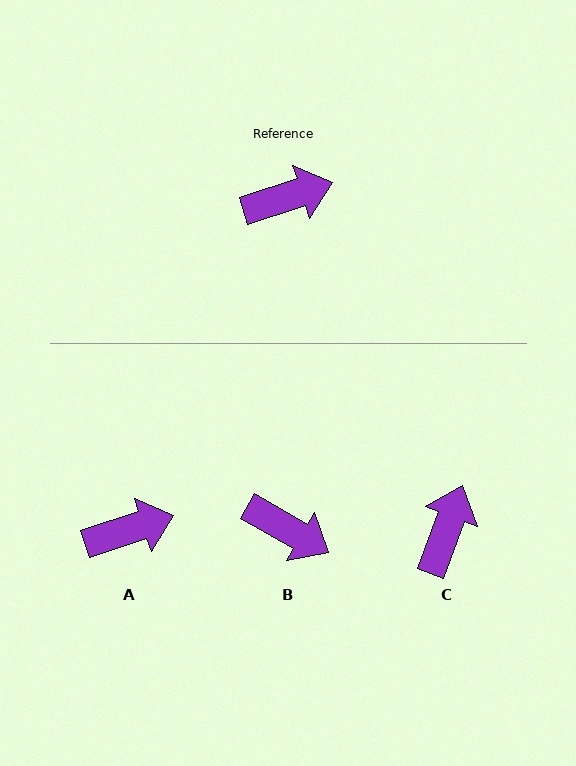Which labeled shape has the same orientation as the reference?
A.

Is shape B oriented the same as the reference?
No, it is off by about 48 degrees.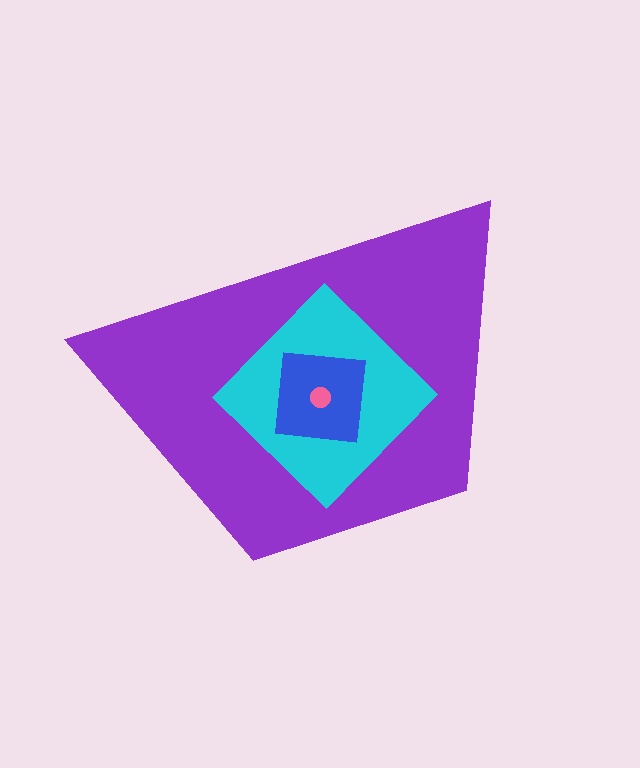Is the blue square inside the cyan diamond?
Yes.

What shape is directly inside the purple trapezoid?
The cyan diamond.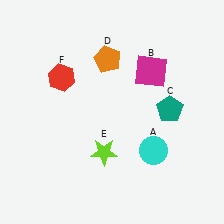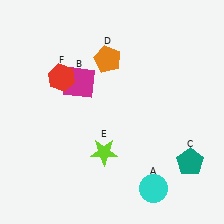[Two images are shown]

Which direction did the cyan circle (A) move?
The cyan circle (A) moved down.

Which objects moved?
The objects that moved are: the cyan circle (A), the magenta square (B), the teal pentagon (C).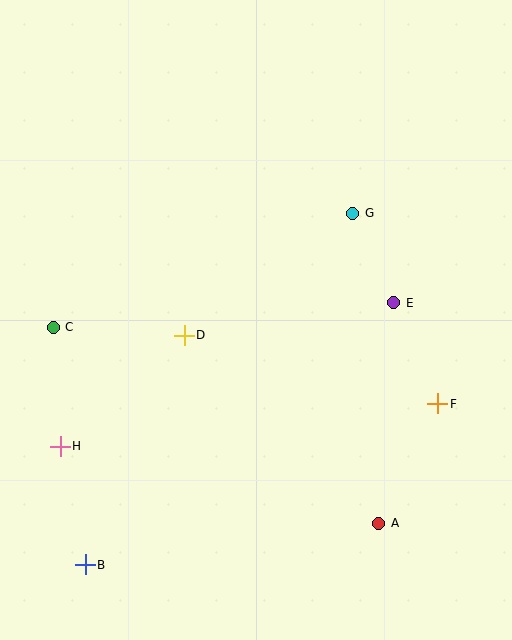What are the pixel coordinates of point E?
Point E is at (394, 303).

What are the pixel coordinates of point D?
Point D is at (184, 335).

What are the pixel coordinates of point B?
Point B is at (85, 565).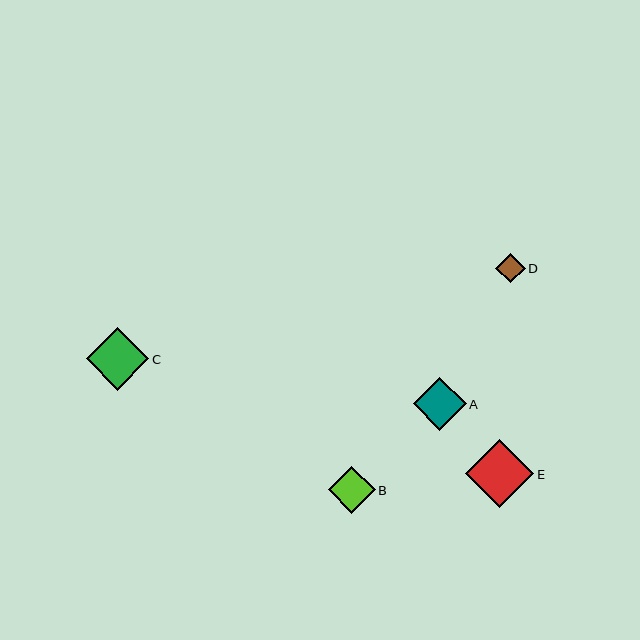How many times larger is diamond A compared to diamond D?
Diamond A is approximately 1.8 times the size of diamond D.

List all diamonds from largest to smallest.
From largest to smallest: E, C, A, B, D.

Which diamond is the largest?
Diamond E is the largest with a size of approximately 68 pixels.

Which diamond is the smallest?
Diamond D is the smallest with a size of approximately 29 pixels.